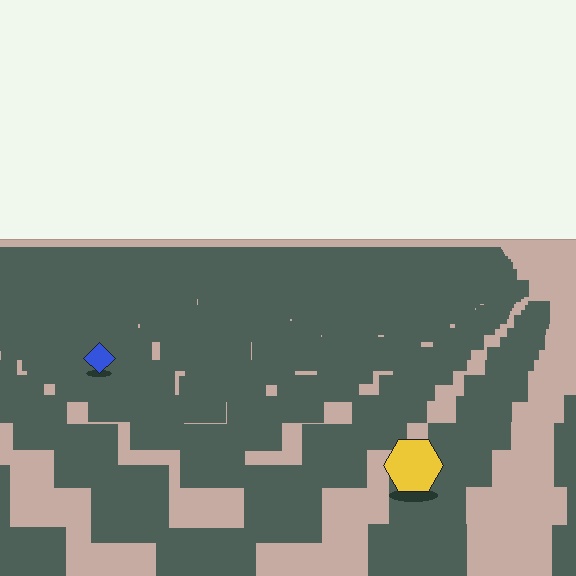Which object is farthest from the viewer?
The blue diamond is farthest from the viewer. It appears smaller and the ground texture around it is denser.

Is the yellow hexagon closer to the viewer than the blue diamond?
Yes. The yellow hexagon is closer — you can tell from the texture gradient: the ground texture is coarser near it.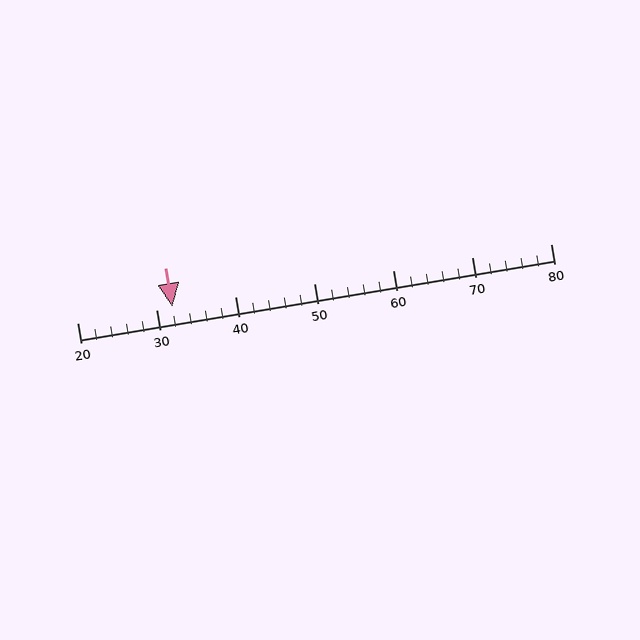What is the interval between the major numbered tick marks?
The major tick marks are spaced 10 units apart.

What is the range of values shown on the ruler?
The ruler shows values from 20 to 80.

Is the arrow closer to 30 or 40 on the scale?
The arrow is closer to 30.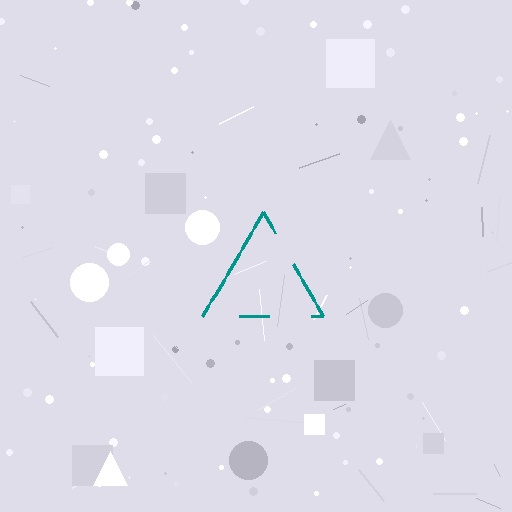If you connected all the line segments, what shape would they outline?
They would outline a triangle.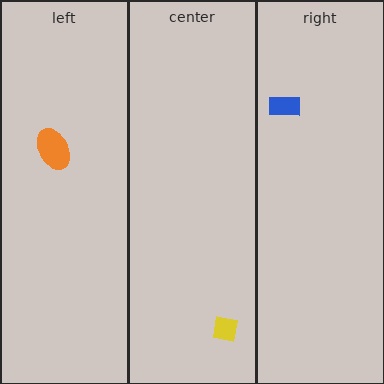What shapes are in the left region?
The orange ellipse.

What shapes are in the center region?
The yellow square.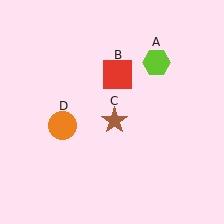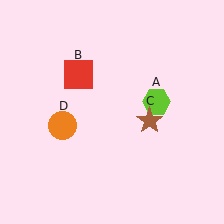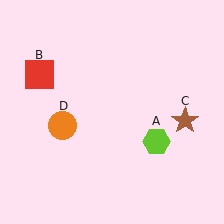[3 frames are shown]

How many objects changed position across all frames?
3 objects changed position: lime hexagon (object A), red square (object B), brown star (object C).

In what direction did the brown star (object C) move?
The brown star (object C) moved right.